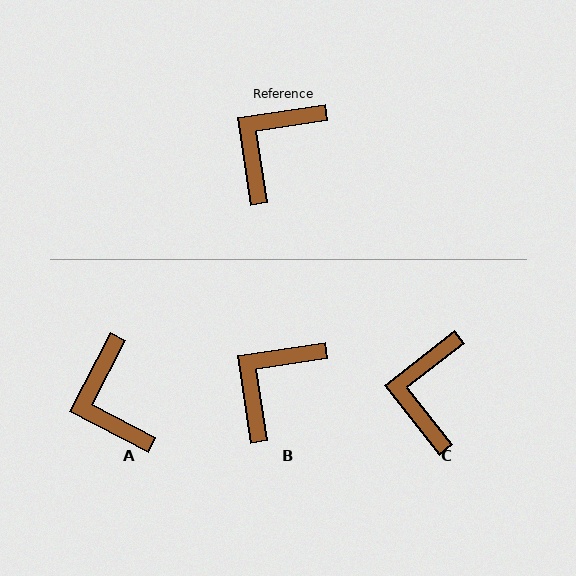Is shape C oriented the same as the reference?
No, it is off by about 29 degrees.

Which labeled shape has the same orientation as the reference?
B.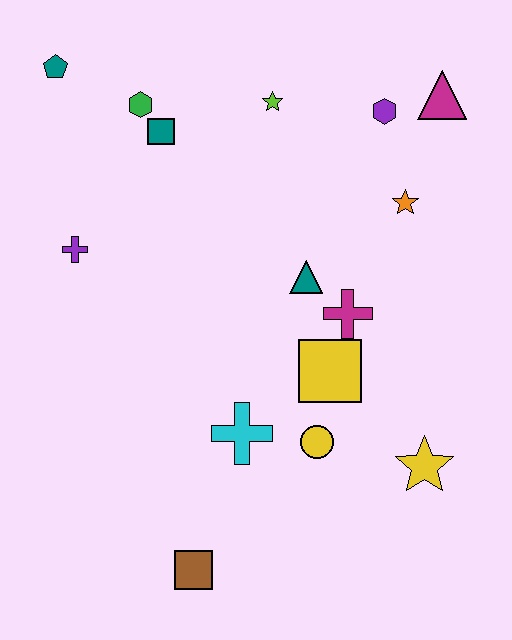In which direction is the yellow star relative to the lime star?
The yellow star is below the lime star.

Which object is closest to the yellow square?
The magenta cross is closest to the yellow square.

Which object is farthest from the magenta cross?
The teal pentagon is farthest from the magenta cross.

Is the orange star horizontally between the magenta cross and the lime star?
No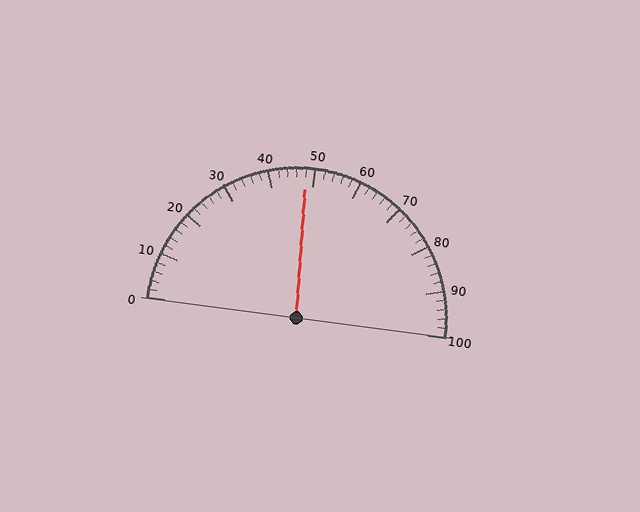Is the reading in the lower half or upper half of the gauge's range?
The reading is in the lower half of the range (0 to 100).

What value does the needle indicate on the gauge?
The needle indicates approximately 48.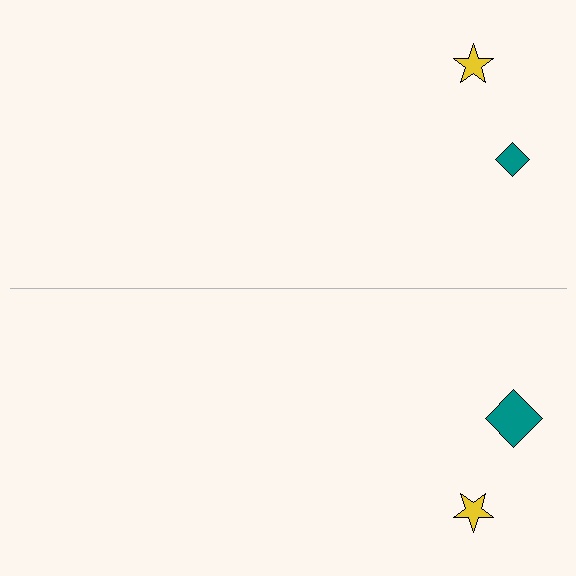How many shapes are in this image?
There are 4 shapes in this image.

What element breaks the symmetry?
The teal diamond on the bottom side has a different size than its mirror counterpart.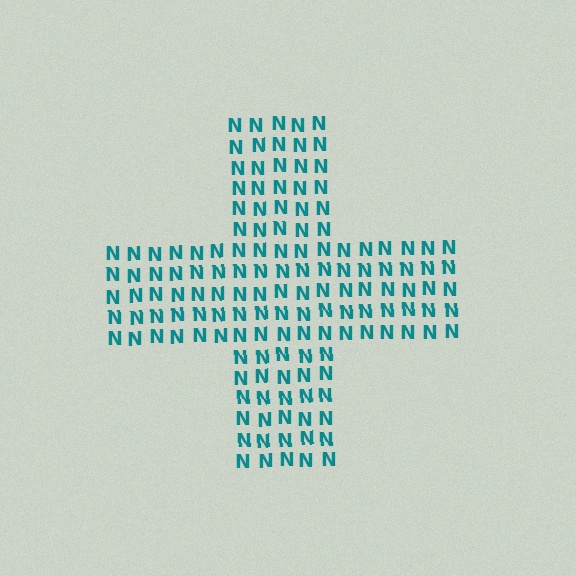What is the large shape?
The large shape is a cross.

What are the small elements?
The small elements are letter N's.